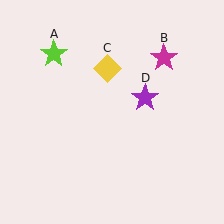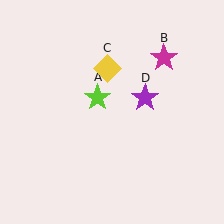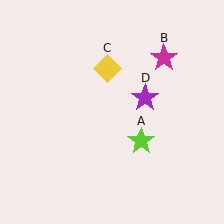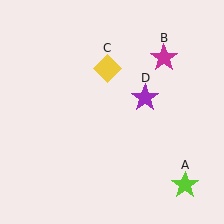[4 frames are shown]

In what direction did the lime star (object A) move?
The lime star (object A) moved down and to the right.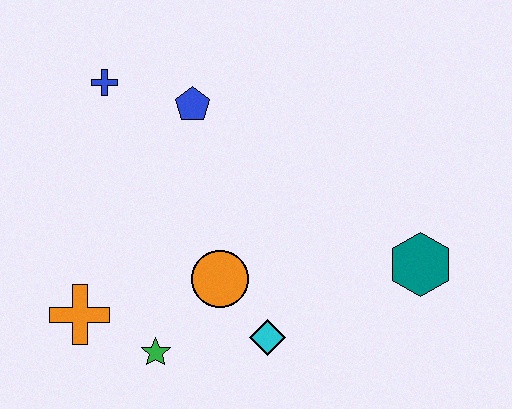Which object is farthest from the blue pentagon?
The teal hexagon is farthest from the blue pentagon.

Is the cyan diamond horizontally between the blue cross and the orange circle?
No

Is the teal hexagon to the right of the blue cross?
Yes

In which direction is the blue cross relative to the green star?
The blue cross is above the green star.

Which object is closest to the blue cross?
The blue pentagon is closest to the blue cross.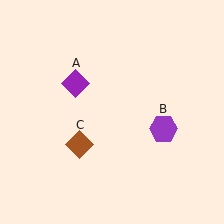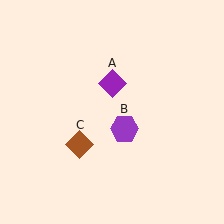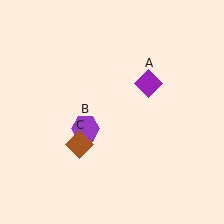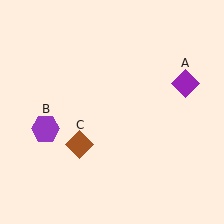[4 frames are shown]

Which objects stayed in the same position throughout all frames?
Brown diamond (object C) remained stationary.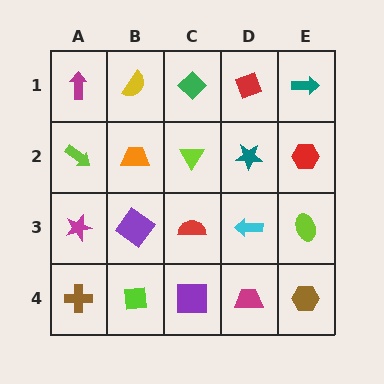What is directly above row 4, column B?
A purple diamond.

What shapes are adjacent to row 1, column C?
A lime triangle (row 2, column C), a yellow semicircle (row 1, column B), a red diamond (row 1, column D).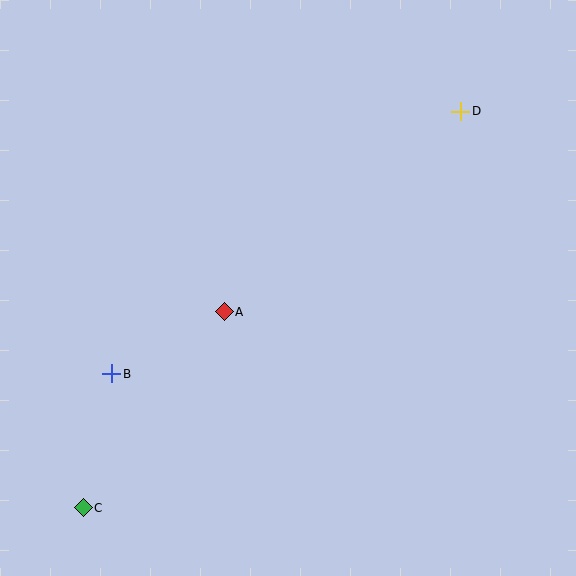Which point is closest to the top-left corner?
Point A is closest to the top-left corner.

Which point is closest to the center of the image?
Point A at (224, 312) is closest to the center.